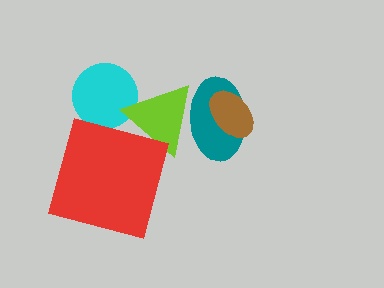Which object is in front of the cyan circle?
The lime triangle is in front of the cyan circle.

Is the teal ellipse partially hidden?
Yes, it is partially covered by another shape.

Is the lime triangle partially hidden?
Yes, it is partially covered by another shape.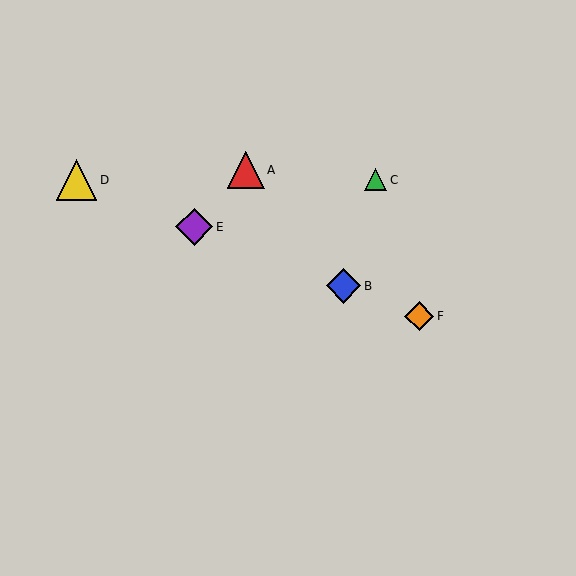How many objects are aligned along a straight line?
4 objects (B, D, E, F) are aligned along a straight line.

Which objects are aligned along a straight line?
Objects B, D, E, F are aligned along a straight line.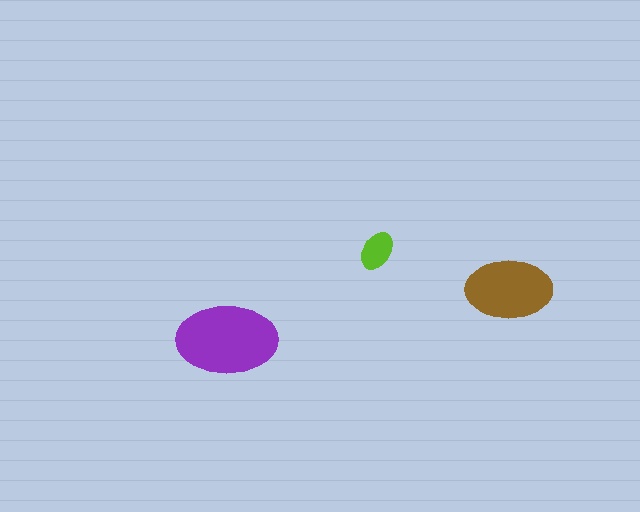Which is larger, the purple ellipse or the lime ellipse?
The purple one.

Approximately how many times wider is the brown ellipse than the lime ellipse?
About 2 times wider.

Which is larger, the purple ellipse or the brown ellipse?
The purple one.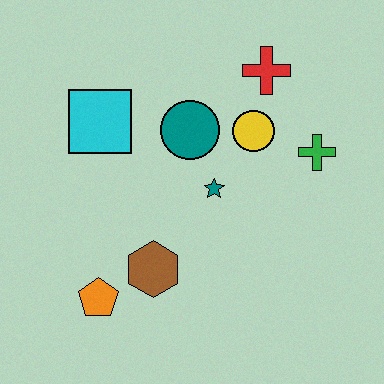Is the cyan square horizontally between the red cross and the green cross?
No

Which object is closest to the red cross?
The yellow circle is closest to the red cross.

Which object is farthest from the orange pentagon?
The red cross is farthest from the orange pentagon.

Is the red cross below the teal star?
No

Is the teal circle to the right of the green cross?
No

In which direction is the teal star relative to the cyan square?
The teal star is to the right of the cyan square.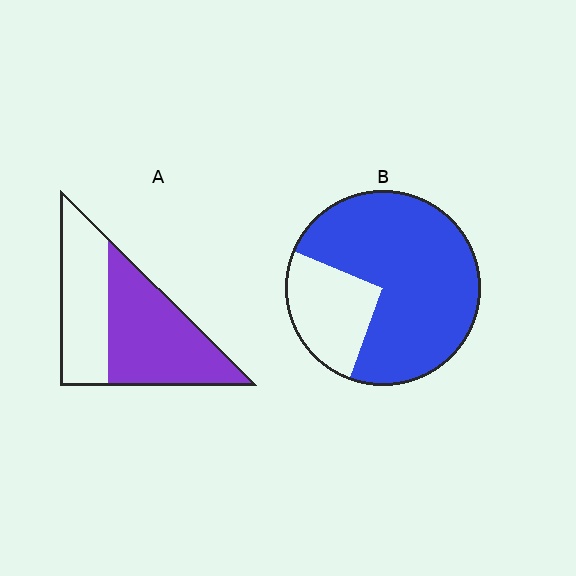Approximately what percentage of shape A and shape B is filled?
A is approximately 55% and B is approximately 75%.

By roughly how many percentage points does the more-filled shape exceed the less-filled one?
By roughly 15 percentage points (B over A).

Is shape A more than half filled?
Yes.